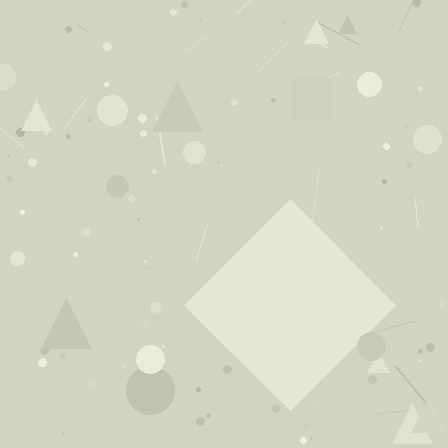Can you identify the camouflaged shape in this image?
The camouflaged shape is a diamond.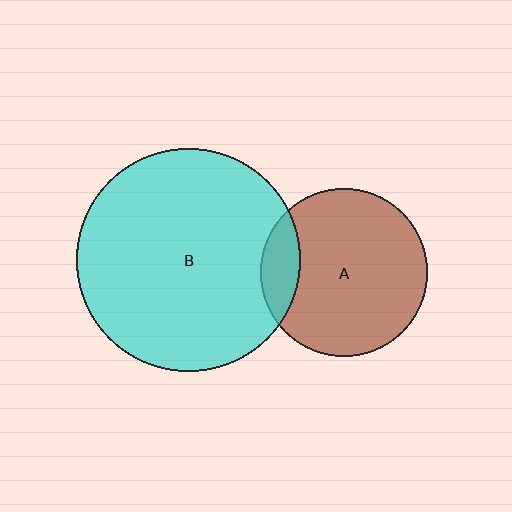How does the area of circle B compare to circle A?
Approximately 1.8 times.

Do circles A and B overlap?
Yes.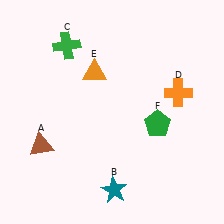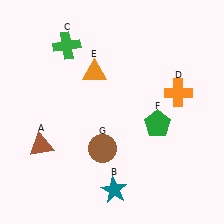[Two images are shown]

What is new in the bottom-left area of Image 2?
A brown circle (G) was added in the bottom-left area of Image 2.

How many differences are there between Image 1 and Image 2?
There is 1 difference between the two images.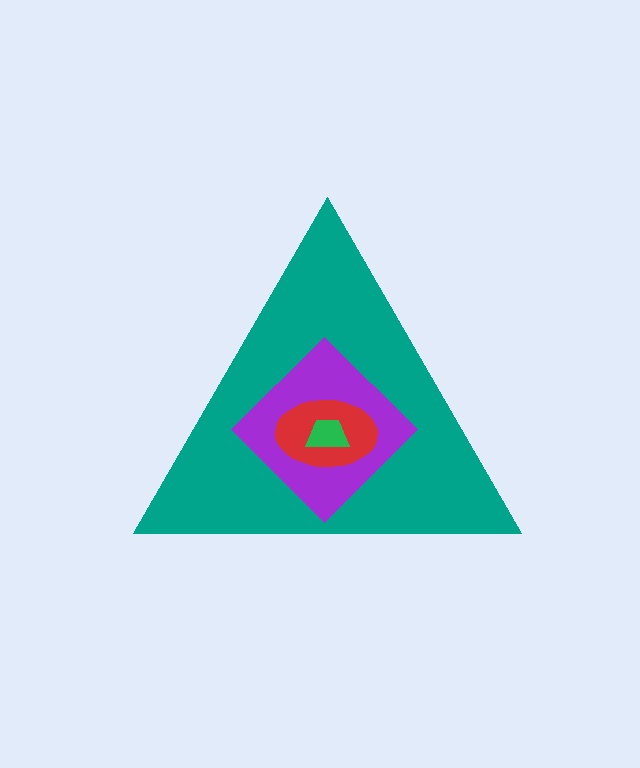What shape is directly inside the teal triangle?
The purple diamond.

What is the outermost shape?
The teal triangle.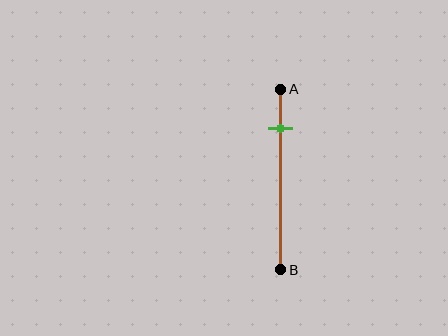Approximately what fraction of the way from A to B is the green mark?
The green mark is approximately 20% of the way from A to B.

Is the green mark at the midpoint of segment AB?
No, the mark is at about 20% from A, not at the 50% midpoint.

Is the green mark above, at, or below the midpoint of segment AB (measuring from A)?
The green mark is above the midpoint of segment AB.